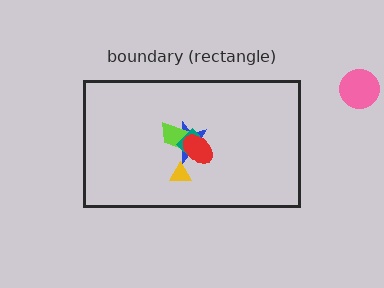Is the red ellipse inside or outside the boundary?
Inside.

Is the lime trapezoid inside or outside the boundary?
Inside.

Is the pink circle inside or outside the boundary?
Outside.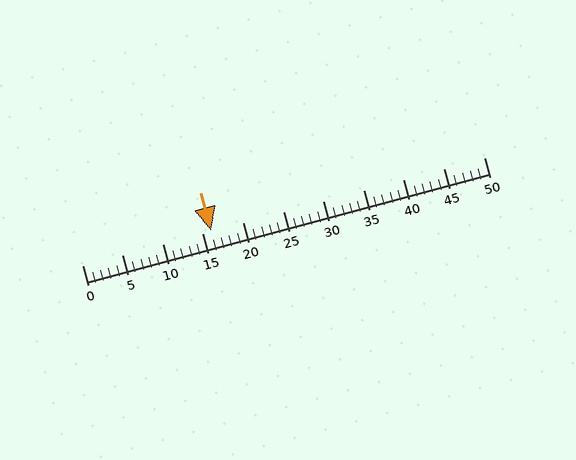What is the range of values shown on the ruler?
The ruler shows values from 0 to 50.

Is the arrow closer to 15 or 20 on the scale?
The arrow is closer to 15.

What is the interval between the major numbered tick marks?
The major tick marks are spaced 5 units apart.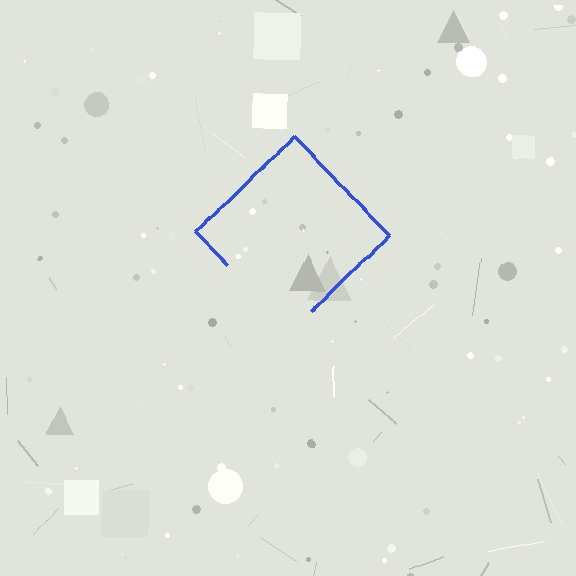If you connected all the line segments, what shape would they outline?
They would outline a diamond.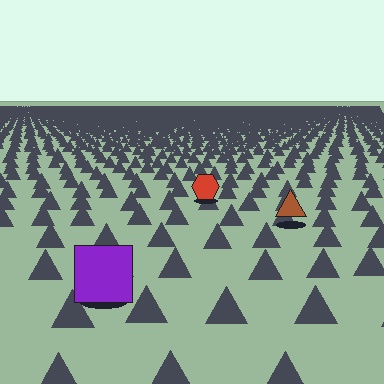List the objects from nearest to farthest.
From nearest to farthest: the purple square, the brown triangle, the red hexagon.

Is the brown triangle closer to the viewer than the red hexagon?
Yes. The brown triangle is closer — you can tell from the texture gradient: the ground texture is coarser near it.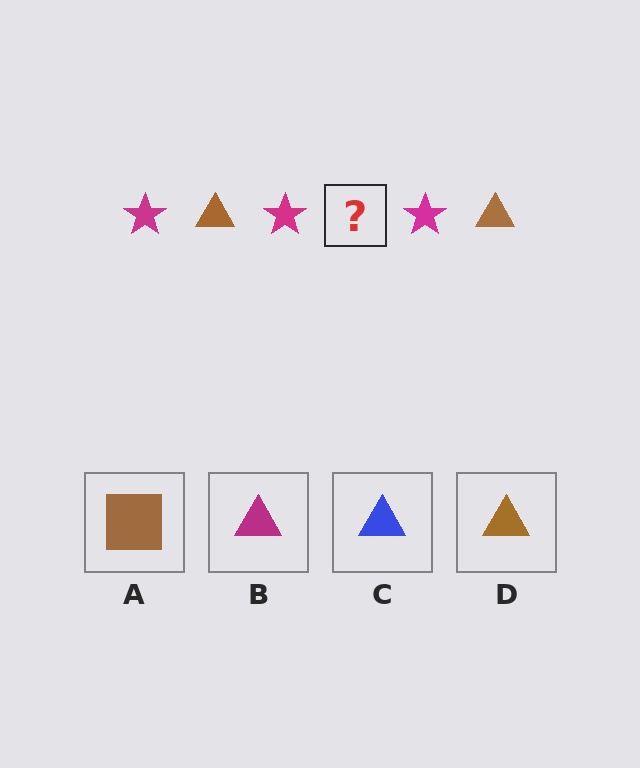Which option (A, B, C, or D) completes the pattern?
D.